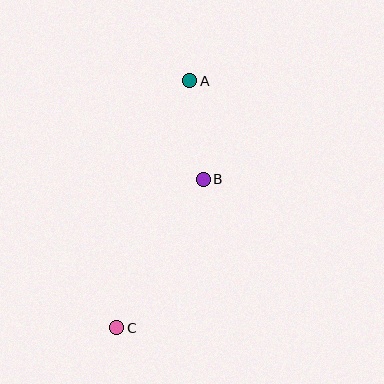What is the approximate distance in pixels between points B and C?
The distance between B and C is approximately 171 pixels.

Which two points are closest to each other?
Points A and B are closest to each other.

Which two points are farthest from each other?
Points A and C are farthest from each other.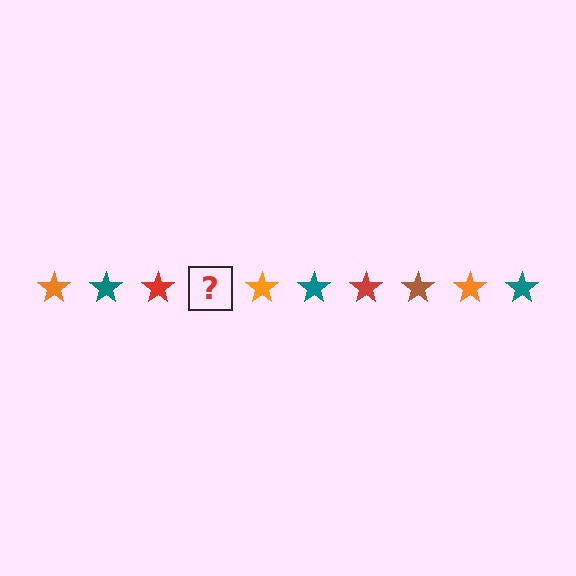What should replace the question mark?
The question mark should be replaced with a brown star.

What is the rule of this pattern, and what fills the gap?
The rule is that the pattern cycles through orange, teal, red, brown stars. The gap should be filled with a brown star.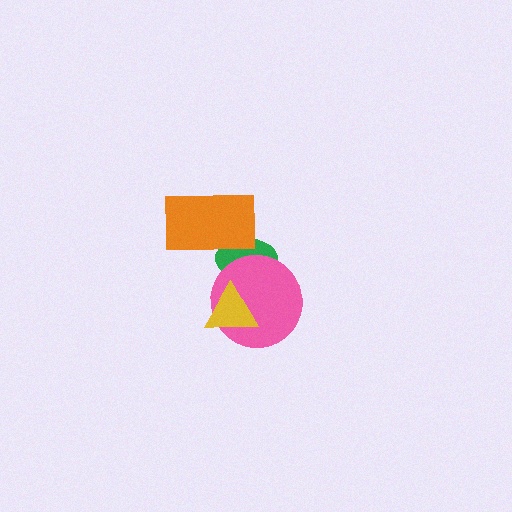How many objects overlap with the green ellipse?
3 objects overlap with the green ellipse.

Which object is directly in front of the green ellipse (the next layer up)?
The pink circle is directly in front of the green ellipse.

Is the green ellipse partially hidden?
Yes, it is partially covered by another shape.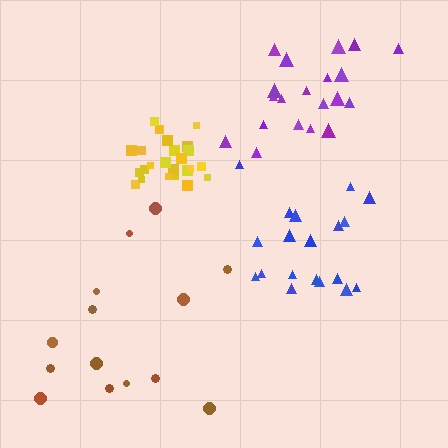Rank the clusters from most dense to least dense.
yellow, purple, blue, brown.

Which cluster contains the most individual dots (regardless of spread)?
Yellow (25).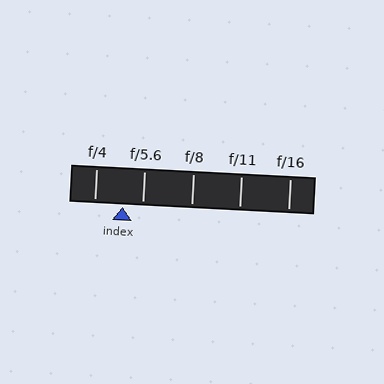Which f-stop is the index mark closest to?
The index mark is closest to f/5.6.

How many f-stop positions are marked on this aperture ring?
There are 5 f-stop positions marked.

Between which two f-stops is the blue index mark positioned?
The index mark is between f/4 and f/5.6.